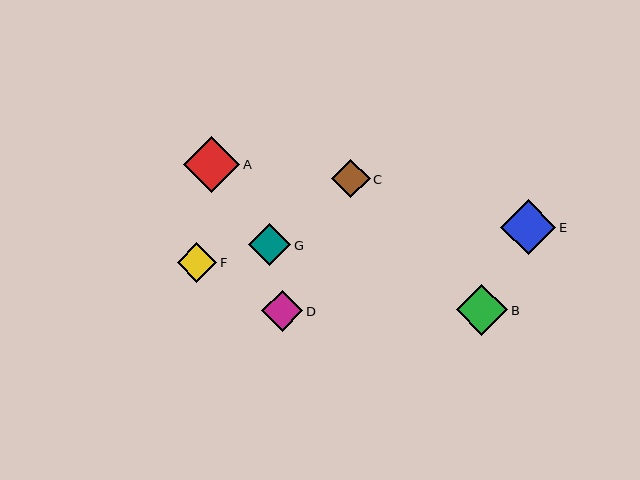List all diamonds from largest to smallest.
From largest to smallest: A, E, B, G, D, F, C.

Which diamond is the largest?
Diamond A is the largest with a size of approximately 56 pixels.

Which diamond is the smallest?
Diamond C is the smallest with a size of approximately 39 pixels.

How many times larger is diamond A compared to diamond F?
Diamond A is approximately 1.4 times the size of diamond F.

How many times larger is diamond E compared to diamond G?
Diamond E is approximately 1.3 times the size of diamond G.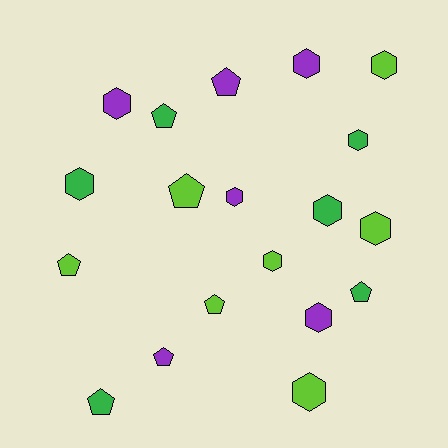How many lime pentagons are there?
There are 3 lime pentagons.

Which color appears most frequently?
Lime, with 7 objects.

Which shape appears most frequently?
Hexagon, with 11 objects.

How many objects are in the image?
There are 19 objects.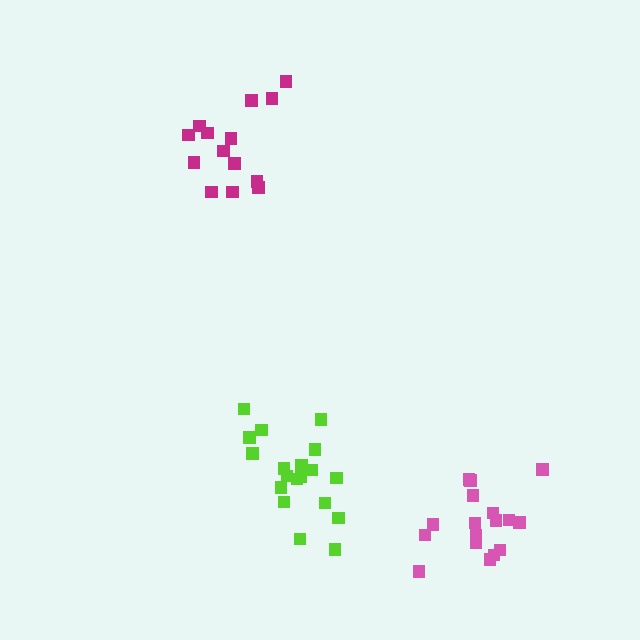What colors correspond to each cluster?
The clusters are colored: pink, magenta, lime.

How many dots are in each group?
Group 1: 17 dots, Group 2: 14 dots, Group 3: 19 dots (50 total).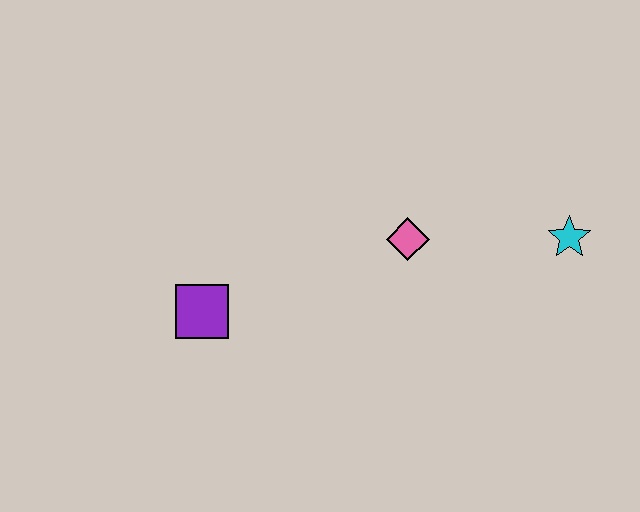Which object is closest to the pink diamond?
The cyan star is closest to the pink diamond.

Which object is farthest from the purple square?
The cyan star is farthest from the purple square.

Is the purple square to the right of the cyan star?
No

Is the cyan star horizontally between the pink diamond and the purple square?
No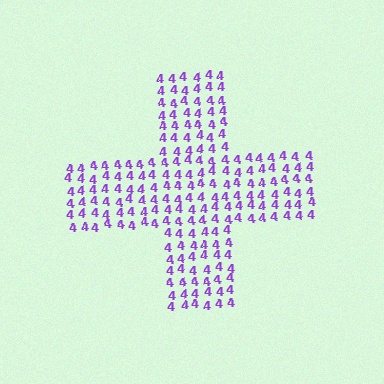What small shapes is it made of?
It is made of small digit 4's.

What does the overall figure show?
The overall figure shows a cross.